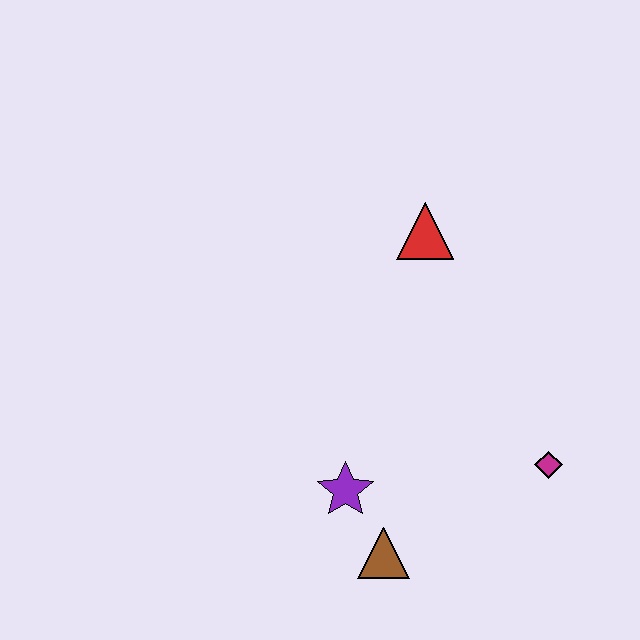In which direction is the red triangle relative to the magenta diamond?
The red triangle is above the magenta diamond.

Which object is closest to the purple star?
The brown triangle is closest to the purple star.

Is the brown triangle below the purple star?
Yes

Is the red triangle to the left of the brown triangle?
No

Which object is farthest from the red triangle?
The brown triangle is farthest from the red triangle.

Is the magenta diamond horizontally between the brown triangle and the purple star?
No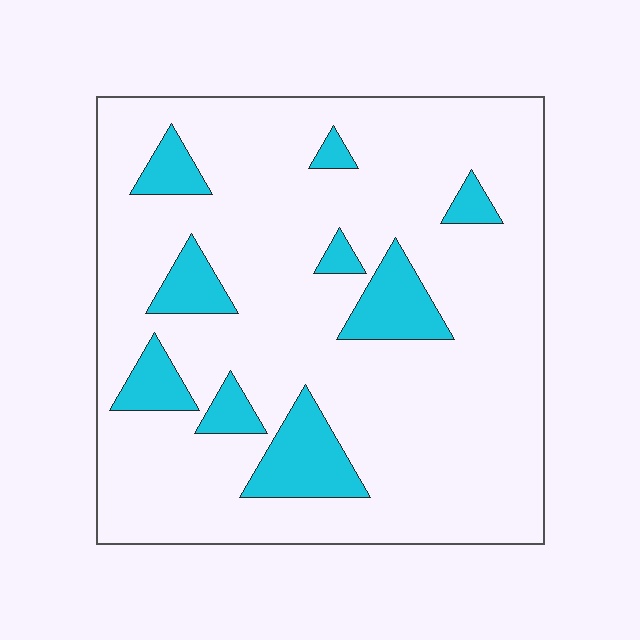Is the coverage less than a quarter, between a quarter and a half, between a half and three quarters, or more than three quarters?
Less than a quarter.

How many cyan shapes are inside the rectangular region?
9.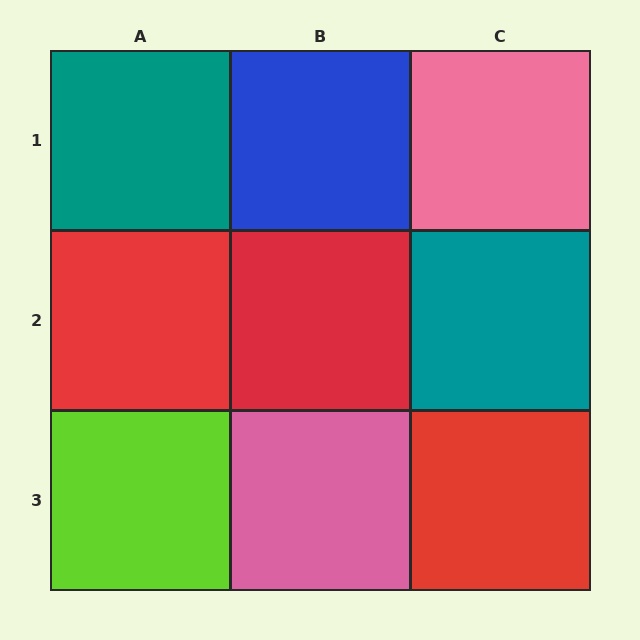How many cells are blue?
1 cell is blue.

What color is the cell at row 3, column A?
Lime.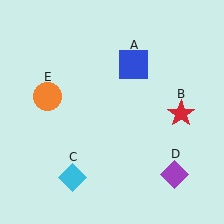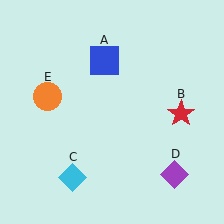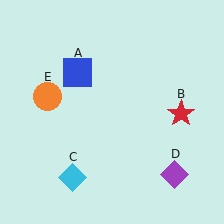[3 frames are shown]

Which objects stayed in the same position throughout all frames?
Red star (object B) and cyan diamond (object C) and purple diamond (object D) and orange circle (object E) remained stationary.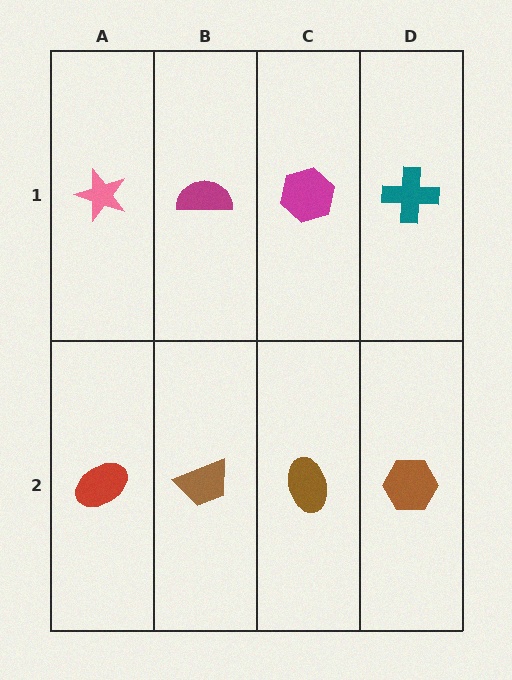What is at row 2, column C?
A brown ellipse.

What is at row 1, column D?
A teal cross.